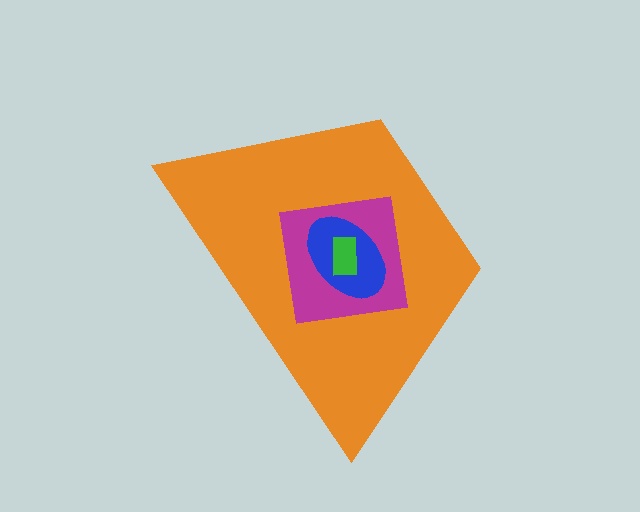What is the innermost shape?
The green rectangle.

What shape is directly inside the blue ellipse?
The green rectangle.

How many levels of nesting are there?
4.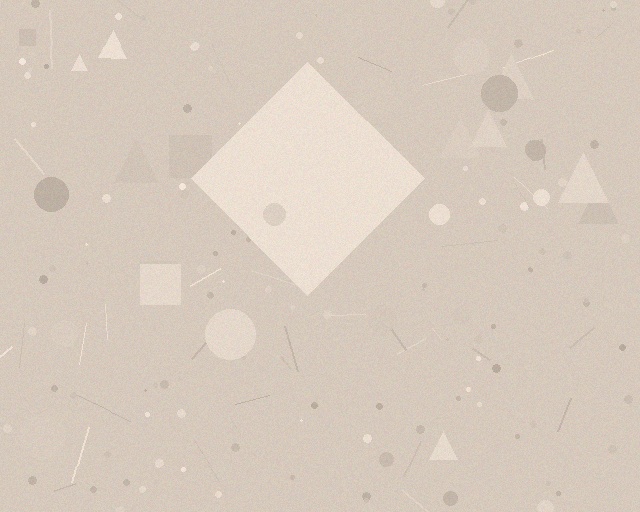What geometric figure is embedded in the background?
A diamond is embedded in the background.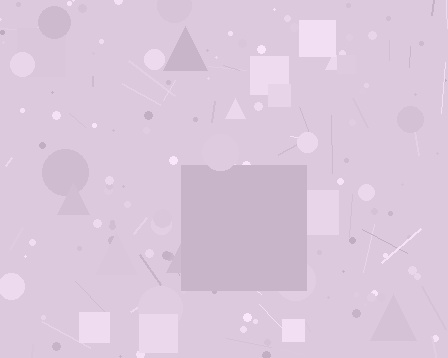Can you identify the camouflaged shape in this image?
The camouflaged shape is a square.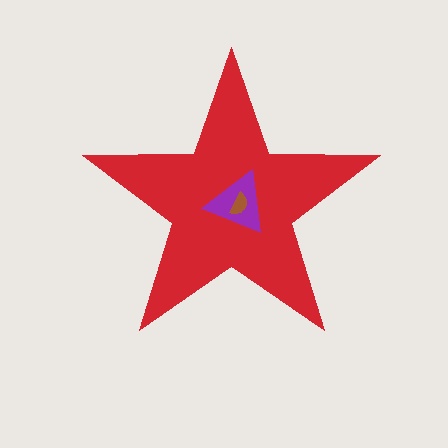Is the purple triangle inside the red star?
Yes.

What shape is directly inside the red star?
The purple triangle.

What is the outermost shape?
The red star.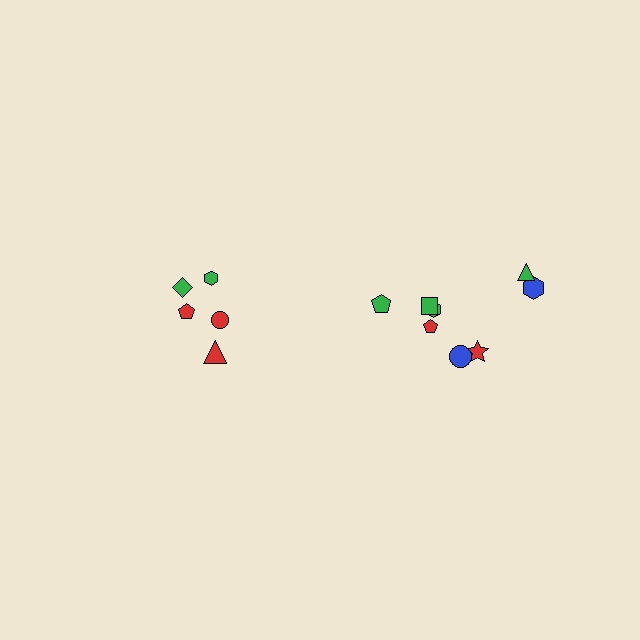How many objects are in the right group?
There are 8 objects.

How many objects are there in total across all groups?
There are 13 objects.